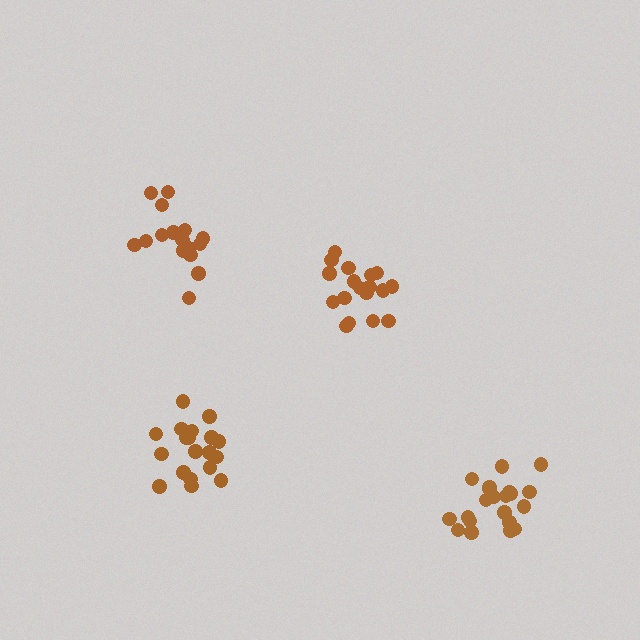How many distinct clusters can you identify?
There are 4 distinct clusters.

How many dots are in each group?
Group 1: 21 dots, Group 2: 18 dots, Group 3: 16 dots, Group 4: 19 dots (74 total).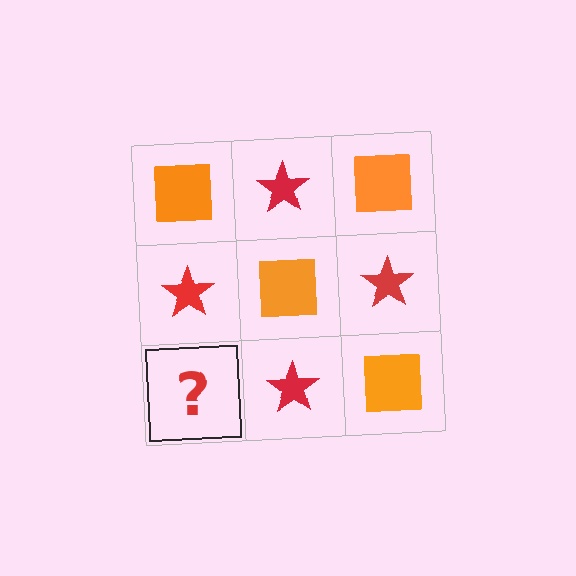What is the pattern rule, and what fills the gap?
The rule is that it alternates orange square and red star in a checkerboard pattern. The gap should be filled with an orange square.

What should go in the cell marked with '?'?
The missing cell should contain an orange square.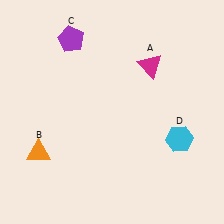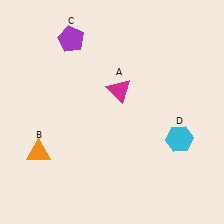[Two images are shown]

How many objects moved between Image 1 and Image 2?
1 object moved between the two images.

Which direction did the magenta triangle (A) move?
The magenta triangle (A) moved left.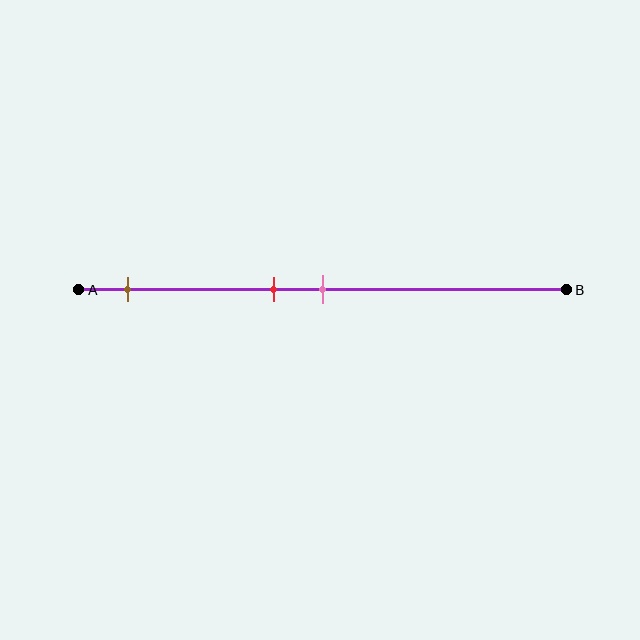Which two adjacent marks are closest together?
The red and pink marks are the closest adjacent pair.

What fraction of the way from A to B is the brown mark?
The brown mark is approximately 10% (0.1) of the way from A to B.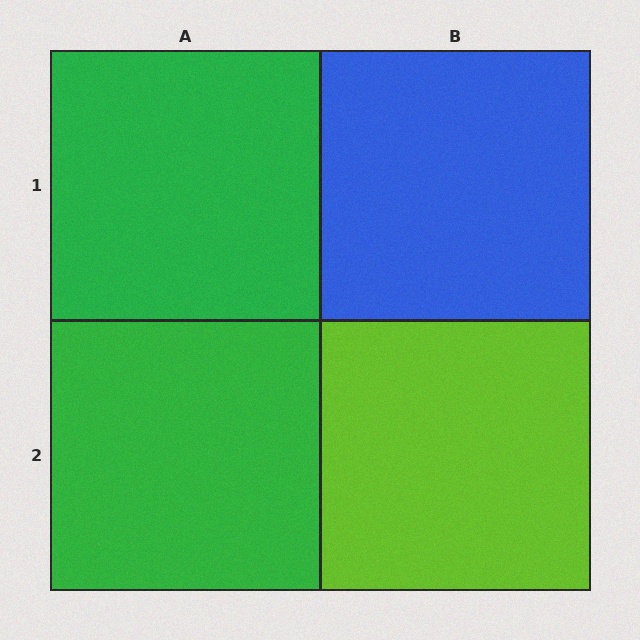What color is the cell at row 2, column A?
Green.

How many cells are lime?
1 cell is lime.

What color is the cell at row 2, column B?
Lime.